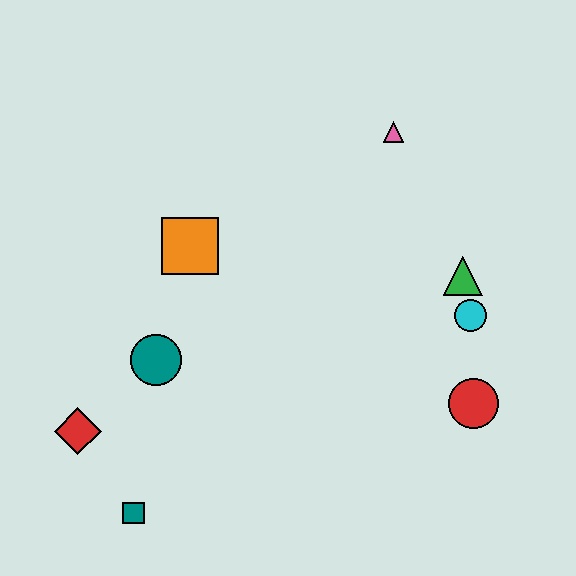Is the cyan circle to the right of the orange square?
Yes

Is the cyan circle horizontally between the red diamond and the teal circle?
No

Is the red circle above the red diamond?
Yes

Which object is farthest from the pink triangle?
The teal square is farthest from the pink triangle.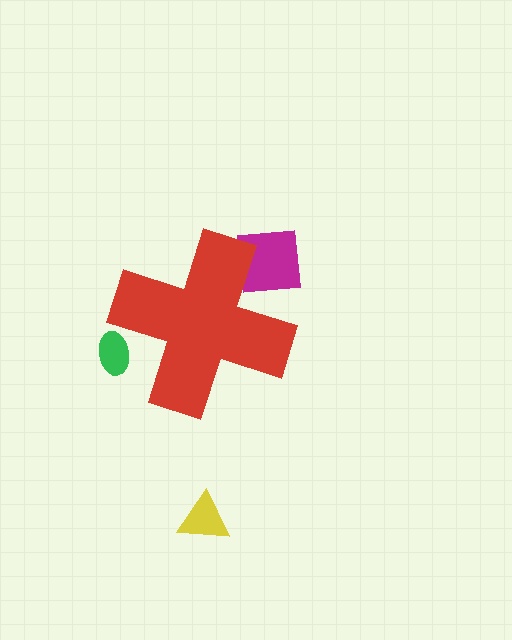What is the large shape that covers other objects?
A red cross.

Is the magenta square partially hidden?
Yes, the magenta square is partially hidden behind the red cross.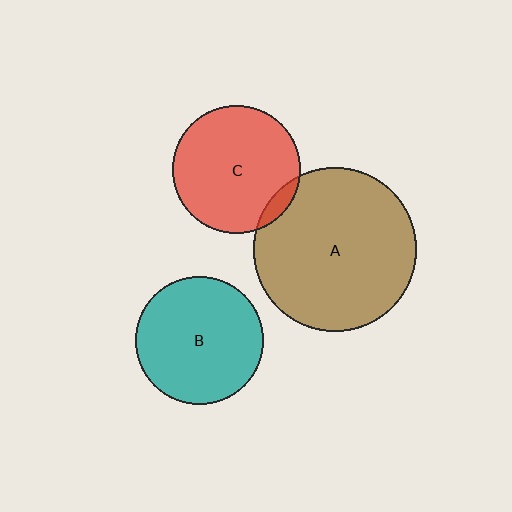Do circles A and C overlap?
Yes.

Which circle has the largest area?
Circle A (brown).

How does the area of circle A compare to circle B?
Approximately 1.6 times.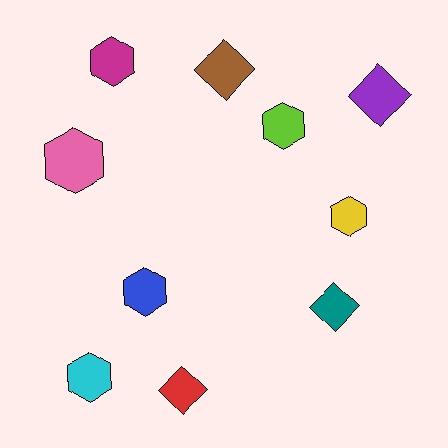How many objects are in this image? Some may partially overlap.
There are 10 objects.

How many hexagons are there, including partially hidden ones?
There are 6 hexagons.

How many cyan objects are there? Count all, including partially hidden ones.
There is 1 cyan object.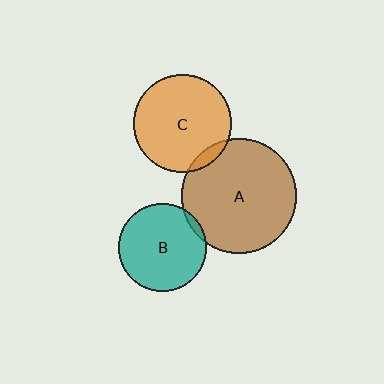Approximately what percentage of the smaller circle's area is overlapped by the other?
Approximately 5%.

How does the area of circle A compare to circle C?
Approximately 1.4 times.